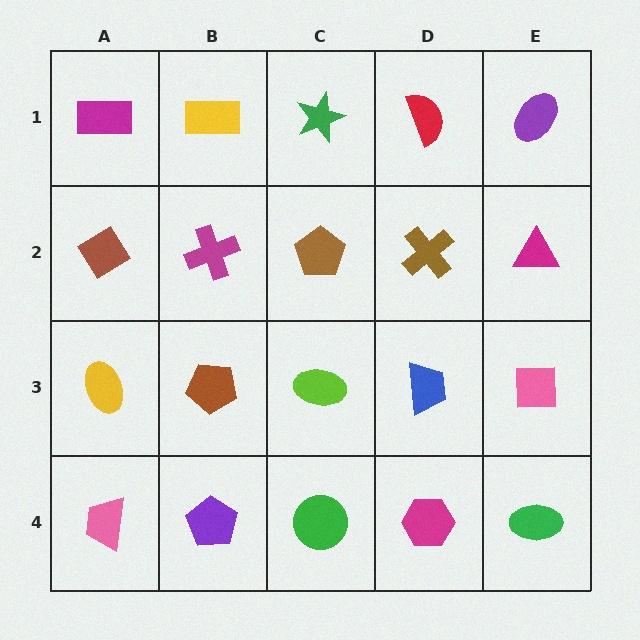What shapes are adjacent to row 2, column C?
A green star (row 1, column C), a lime ellipse (row 3, column C), a magenta cross (row 2, column B), a brown cross (row 2, column D).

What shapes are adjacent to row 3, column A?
A brown diamond (row 2, column A), a pink trapezoid (row 4, column A), a brown pentagon (row 3, column B).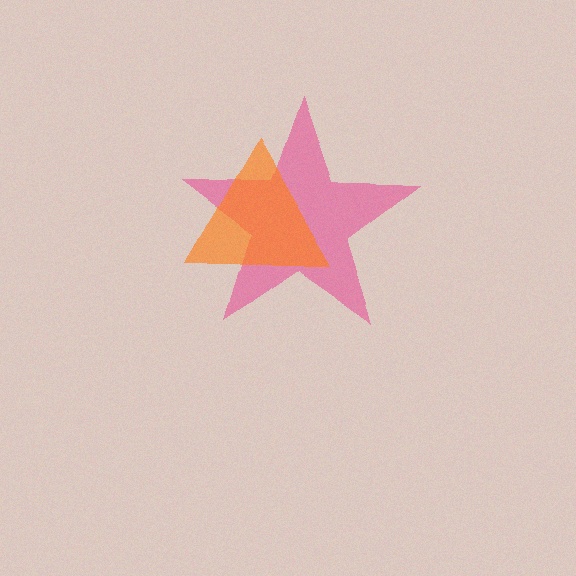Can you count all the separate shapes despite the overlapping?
Yes, there are 2 separate shapes.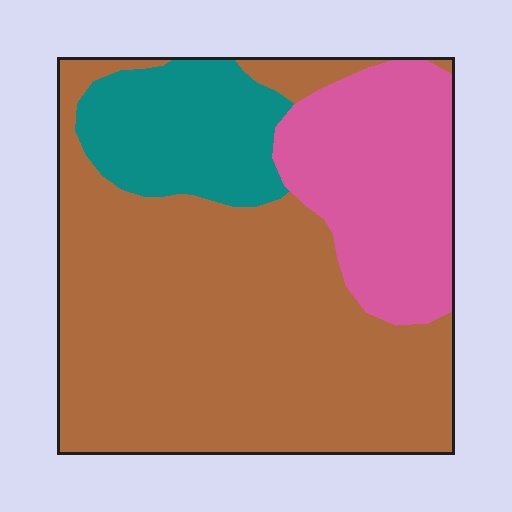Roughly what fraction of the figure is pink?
Pink covers 23% of the figure.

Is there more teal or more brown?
Brown.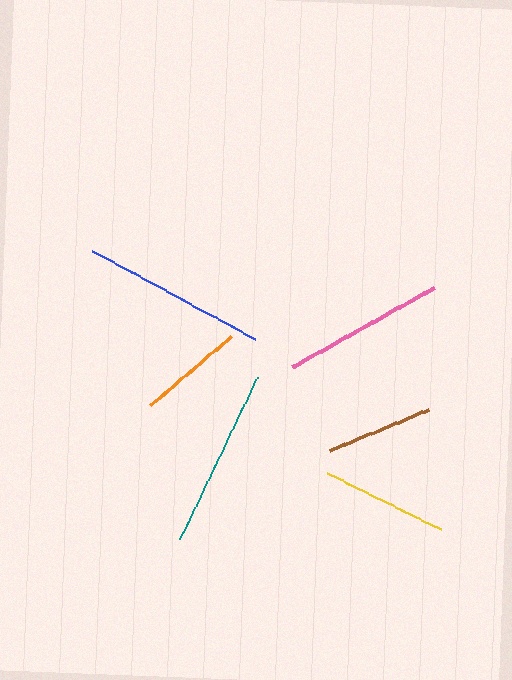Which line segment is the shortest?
The orange line is the shortest at approximately 106 pixels.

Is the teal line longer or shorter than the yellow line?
The teal line is longer than the yellow line.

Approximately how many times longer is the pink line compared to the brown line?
The pink line is approximately 1.5 times the length of the brown line.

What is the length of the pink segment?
The pink segment is approximately 163 pixels long.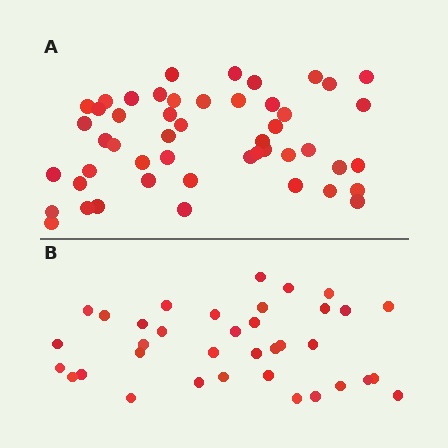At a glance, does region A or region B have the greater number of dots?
Region A (the top region) has more dots.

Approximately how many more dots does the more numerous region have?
Region A has approximately 15 more dots than region B.